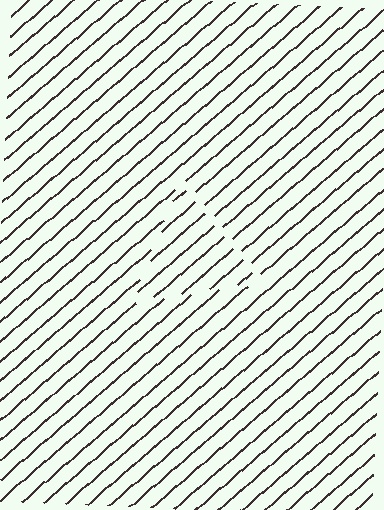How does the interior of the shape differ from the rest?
The interior of the shape contains the same grating, shifted by half a period — the contour is defined by the phase discontinuity where line-ends from the inner and outer gratings abut.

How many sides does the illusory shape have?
3 sides — the line-ends trace a triangle.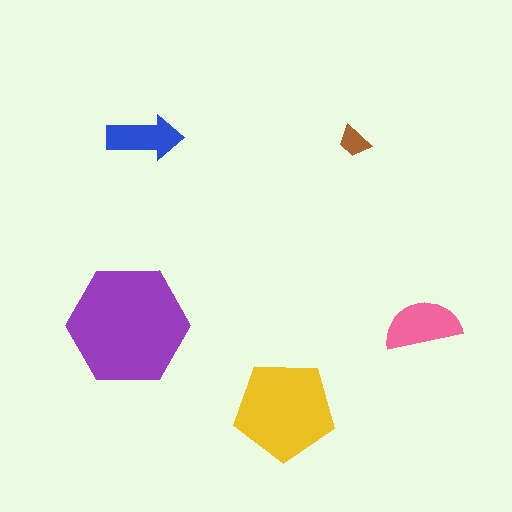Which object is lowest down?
The yellow pentagon is bottommost.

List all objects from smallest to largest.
The brown trapezoid, the blue arrow, the pink semicircle, the yellow pentagon, the purple hexagon.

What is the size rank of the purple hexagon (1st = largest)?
1st.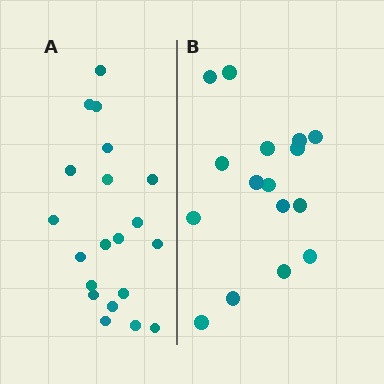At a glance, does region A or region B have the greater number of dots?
Region A (the left region) has more dots.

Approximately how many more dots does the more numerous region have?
Region A has about 4 more dots than region B.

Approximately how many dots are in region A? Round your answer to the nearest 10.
About 20 dots.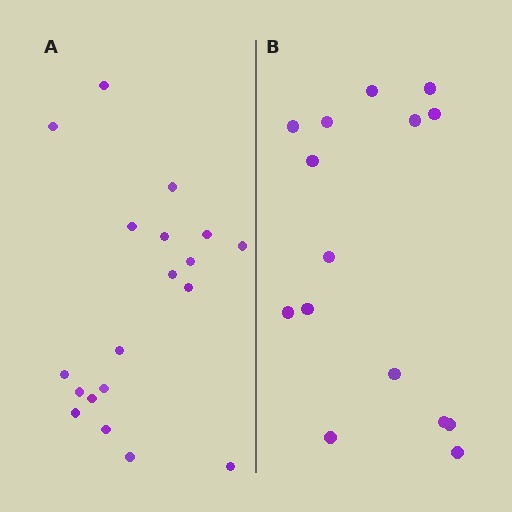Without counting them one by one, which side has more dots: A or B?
Region A (the left region) has more dots.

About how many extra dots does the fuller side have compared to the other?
Region A has about 4 more dots than region B.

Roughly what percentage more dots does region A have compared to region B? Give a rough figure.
About 25% more.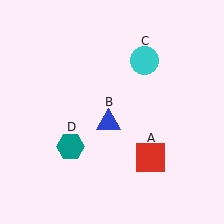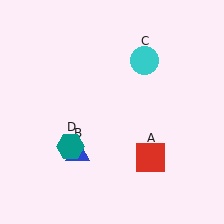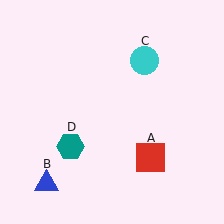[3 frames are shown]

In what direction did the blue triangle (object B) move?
The blue triangle (object B) moved down and to the left.